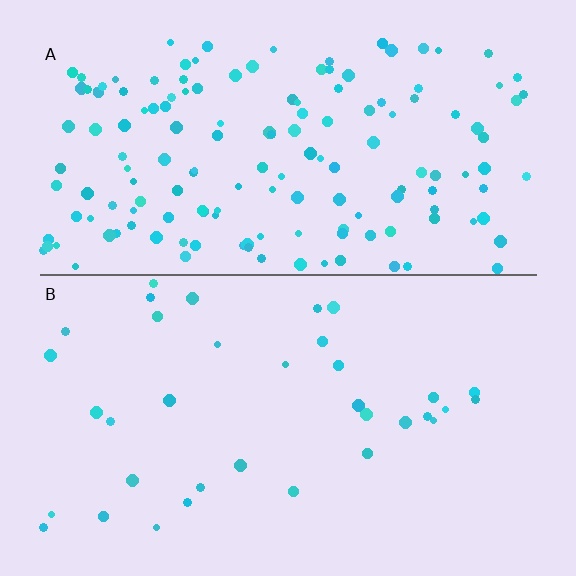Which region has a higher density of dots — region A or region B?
A (the top).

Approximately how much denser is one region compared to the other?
Approximately 4.4× — region A over region B.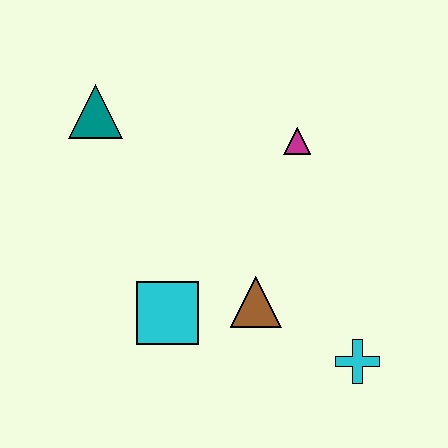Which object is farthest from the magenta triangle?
The cyan cross is farthest from the magenta triangle.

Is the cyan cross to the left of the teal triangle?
No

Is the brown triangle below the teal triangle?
Yes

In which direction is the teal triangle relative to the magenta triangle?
The teal triangle is to the left of the magenta triangle.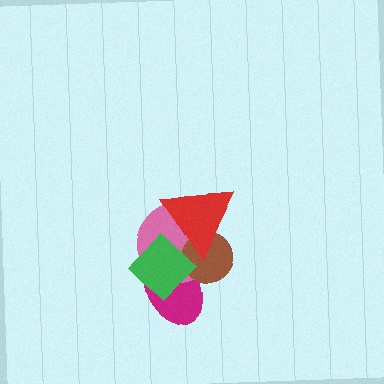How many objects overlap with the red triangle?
3 objects overlap with the red triangle.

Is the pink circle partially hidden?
Yes, it is partially covered by another shape.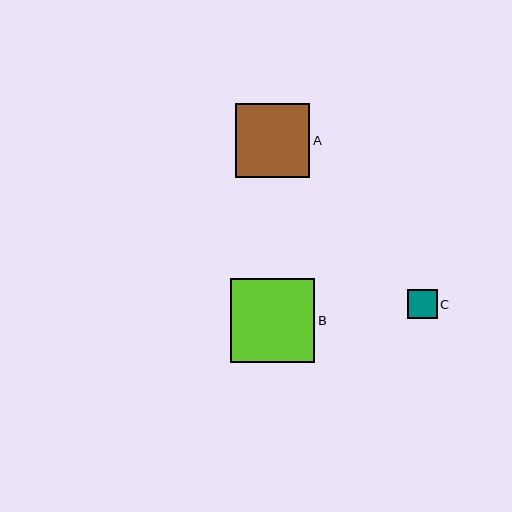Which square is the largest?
Square B is the largest with a size of approximately 84 pixels.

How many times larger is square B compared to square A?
Square B is approximately 1.1 times the size of square A.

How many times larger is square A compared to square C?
Square A is approximately 2.5 times the size of square C.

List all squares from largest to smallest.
From largest to smallest: B, A, C.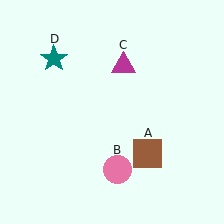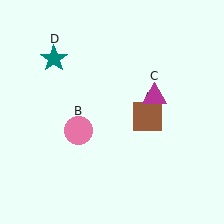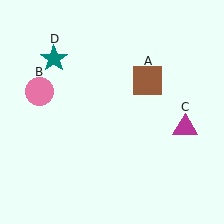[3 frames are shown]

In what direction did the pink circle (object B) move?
The pink circle (object B) moved up and to the left.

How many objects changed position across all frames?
3 objects changed position: brown square (object A), pink circle (object B), magenta triangle (object C).